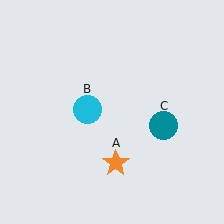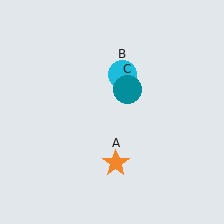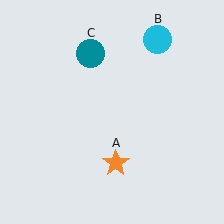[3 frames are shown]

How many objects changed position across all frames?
2 objects changed position: cyan circle (object B), teal circle (object C).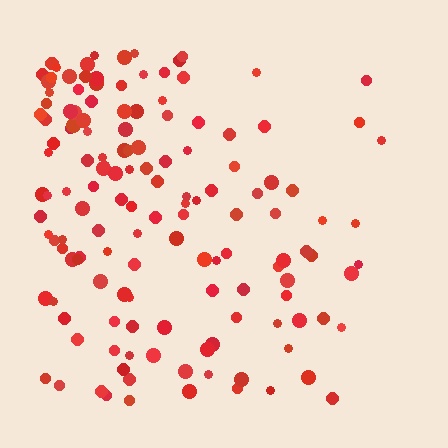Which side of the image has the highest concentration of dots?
The left.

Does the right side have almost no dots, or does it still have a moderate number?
Still a moderate number, just noticeably fewer than the left.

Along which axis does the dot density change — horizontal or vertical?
Horizontal.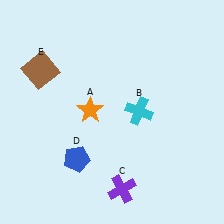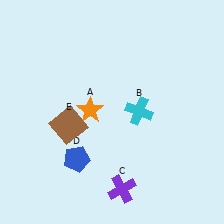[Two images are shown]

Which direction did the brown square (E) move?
The brown square (E) moved down.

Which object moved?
The brown square (E) moved down.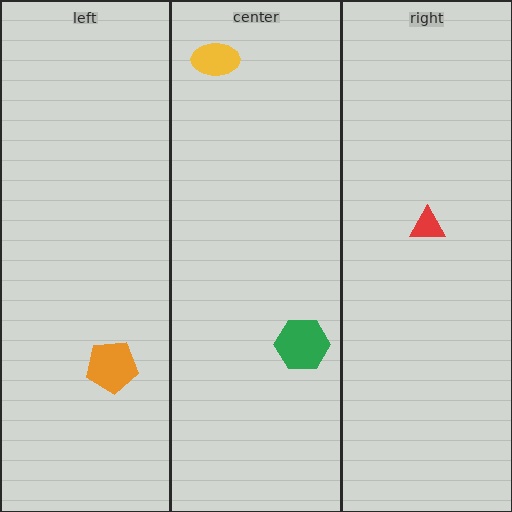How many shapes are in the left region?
1.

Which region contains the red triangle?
The right region.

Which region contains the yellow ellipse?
The center region.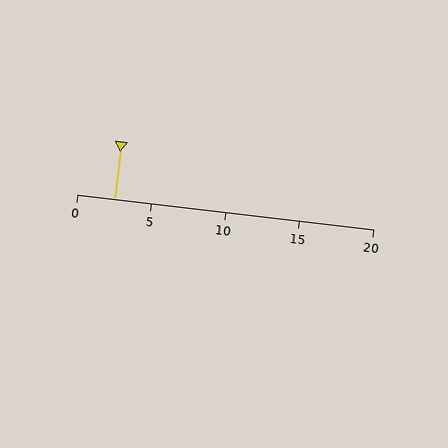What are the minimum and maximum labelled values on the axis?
The axis runs from 0 to 20.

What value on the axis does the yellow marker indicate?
The marker indicates approximately 2.5.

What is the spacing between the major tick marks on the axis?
The major ticks are spaced 5 apart.